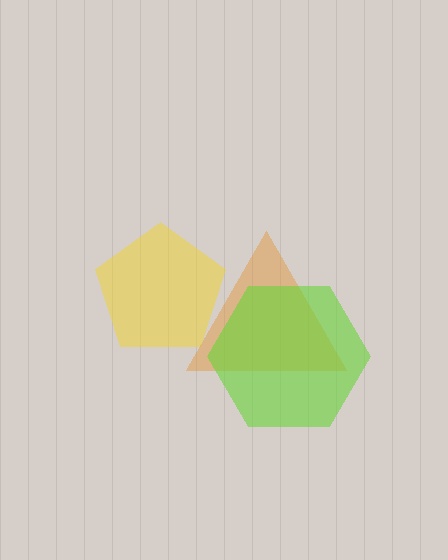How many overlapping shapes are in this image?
There are 3 overlapping shapes in the image.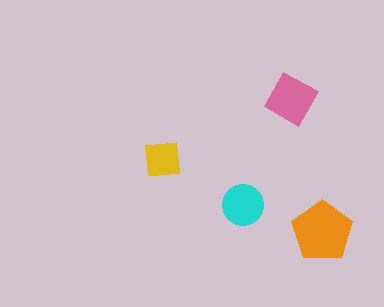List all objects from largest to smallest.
The orange pentagon, the pink diamond, the cyan circle, the yellow square.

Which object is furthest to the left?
The yellow square is leftmost.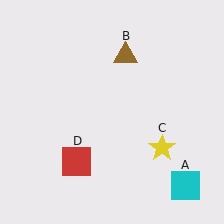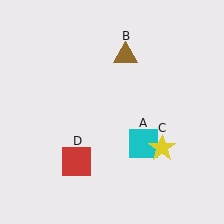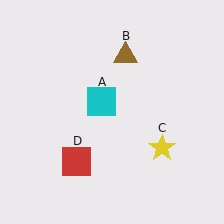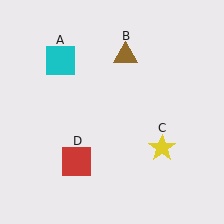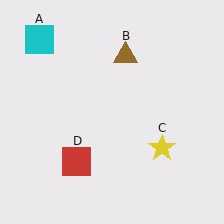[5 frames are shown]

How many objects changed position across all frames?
1 object changed position: cyan square (object A).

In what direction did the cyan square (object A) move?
The cyan square (object A) moved up and to the left.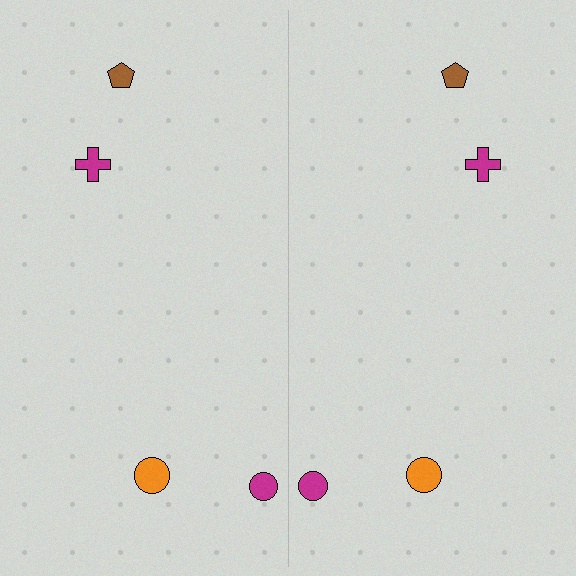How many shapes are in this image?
There are 8 shapes in this image.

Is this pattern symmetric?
Yes, this pattern has bilateral (reflection) symmetry.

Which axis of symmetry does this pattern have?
The pattern has a vertical axis of symmetry running through the center of the image.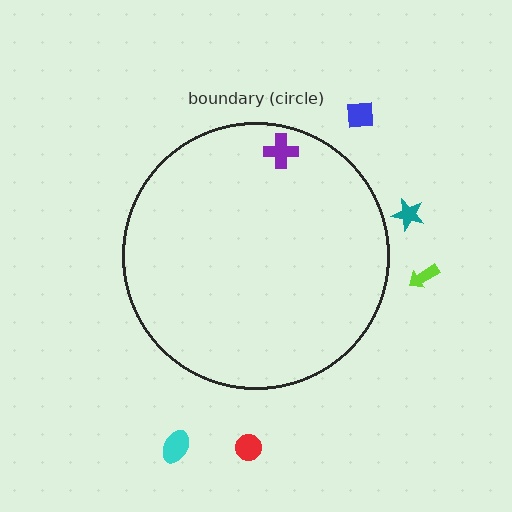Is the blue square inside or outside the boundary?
Outside.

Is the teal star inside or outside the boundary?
Outside.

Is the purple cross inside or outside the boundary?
Inside.